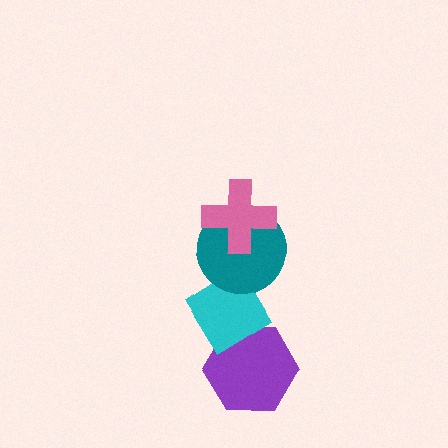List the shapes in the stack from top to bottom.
From top to bottom: the pink cross, the teal circle, the cyan diamond, the purple hexagon.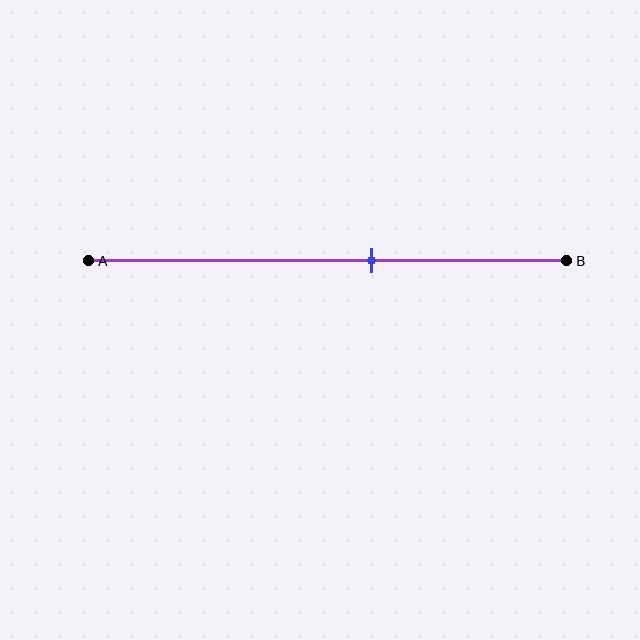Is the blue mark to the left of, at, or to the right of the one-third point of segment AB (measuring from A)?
The blue mark is to the right of the one-third point of segment AB.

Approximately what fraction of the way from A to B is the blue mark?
The blue mark is approximately 60% of the way from A to B.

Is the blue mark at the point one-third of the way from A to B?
No, the mark is at about 60% from A, not at the 33% one-third point.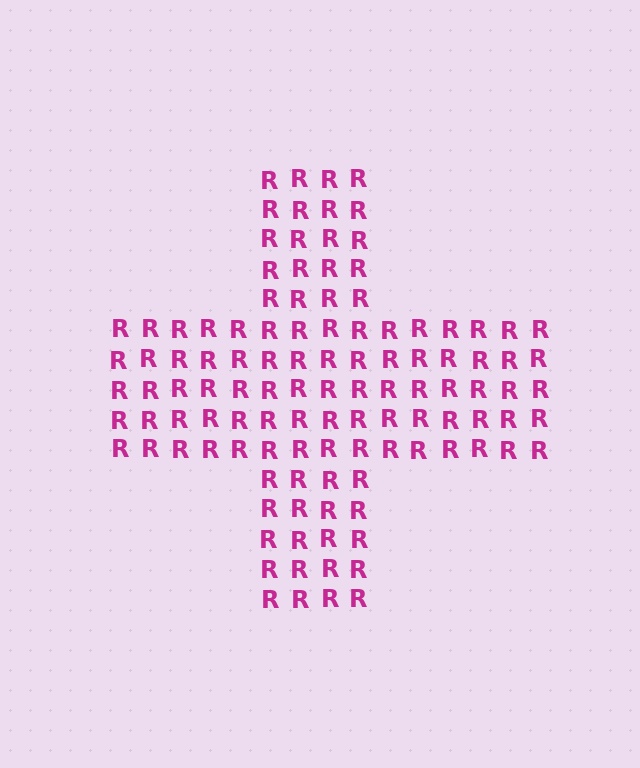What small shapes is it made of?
It is made of small letter R's.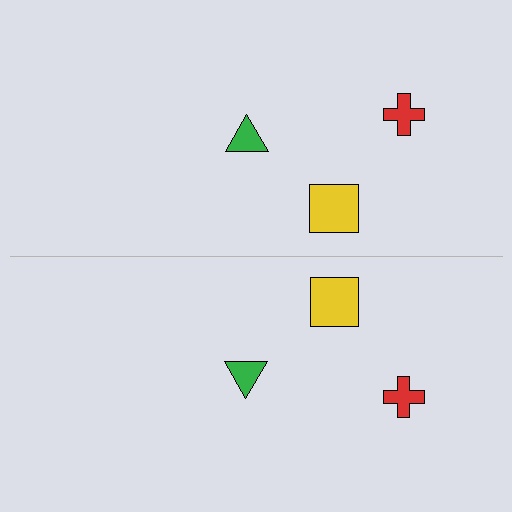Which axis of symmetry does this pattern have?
The pattern has a horizontal axis of symmetry running through the center of the image.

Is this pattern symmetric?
Yes, this pattern has bilateral (reflection) symmetry.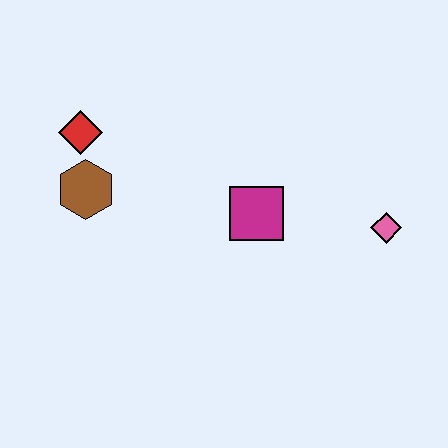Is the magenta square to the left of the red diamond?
No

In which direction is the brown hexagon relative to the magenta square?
The brown hexagon is to the left of the magenta square.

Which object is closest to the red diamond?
The brown hexagon is closest to the red diamond.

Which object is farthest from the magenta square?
The red diamond is farthest from the magenta square.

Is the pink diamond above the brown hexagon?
No